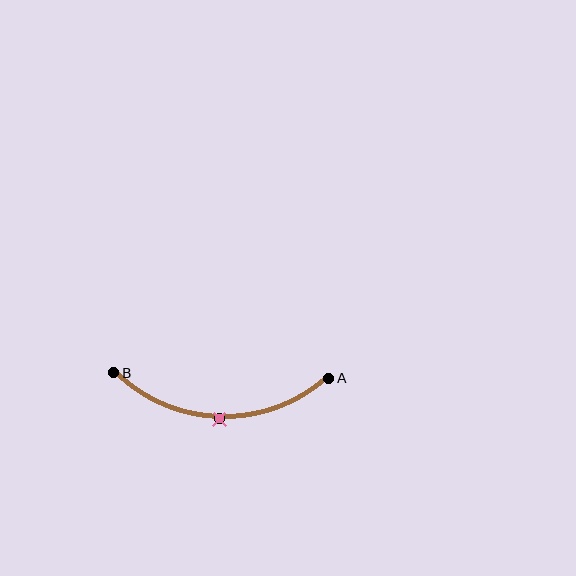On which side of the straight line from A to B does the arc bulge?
The arc bulges below the straight line connecting A and B.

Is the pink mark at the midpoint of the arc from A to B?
Yes. The pink mark lies on the arc at equal arc-length from both A and B — it is the arc midpoint.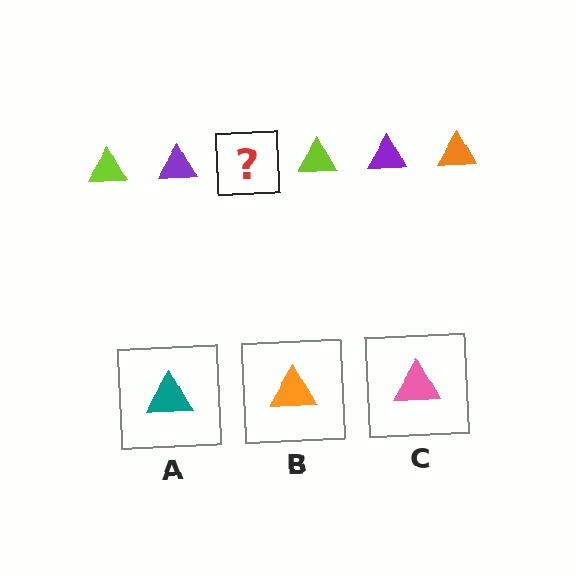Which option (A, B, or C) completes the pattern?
B.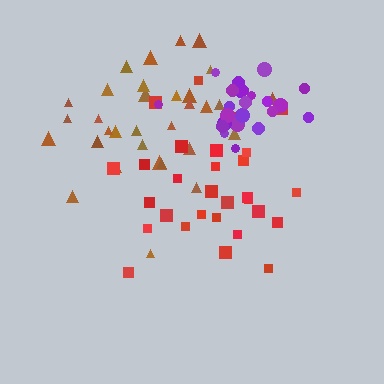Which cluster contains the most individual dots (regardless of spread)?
Brown (33).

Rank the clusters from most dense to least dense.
purple, red, brown.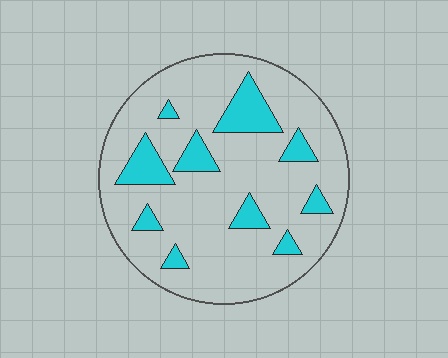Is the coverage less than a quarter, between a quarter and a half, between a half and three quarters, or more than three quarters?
Less than a quarter.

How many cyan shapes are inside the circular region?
10.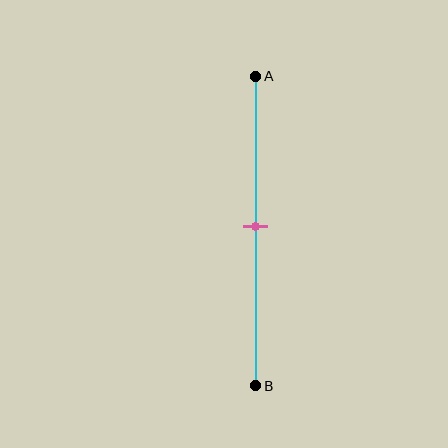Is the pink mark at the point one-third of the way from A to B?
No, the mark is at about 50% from A, not at the 33% one-third point.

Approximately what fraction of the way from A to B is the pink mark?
The pink mark is approximately 50% of the way from A to B.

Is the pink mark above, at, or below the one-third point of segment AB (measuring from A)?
The pink mark is below the one-third point of segment AB.